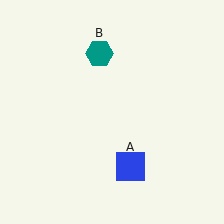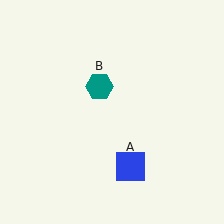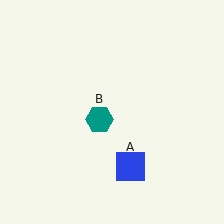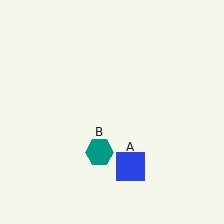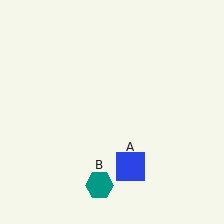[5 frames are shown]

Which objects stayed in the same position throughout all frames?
Blue square (object A) remained stationary.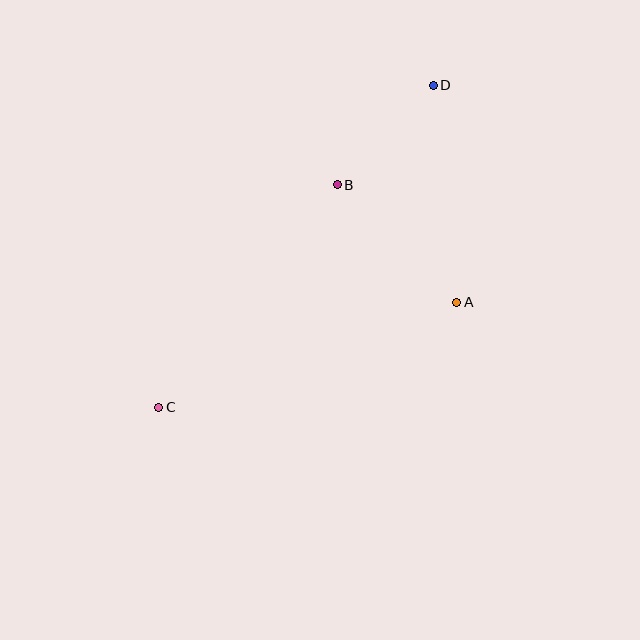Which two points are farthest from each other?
Points C and D are farthest from each other.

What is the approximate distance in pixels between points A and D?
The distance between A and D is approximately 218 pixels.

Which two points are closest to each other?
Points B and D are closest to each other.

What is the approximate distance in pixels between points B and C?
The distance between B and C is approximately 285 pixels.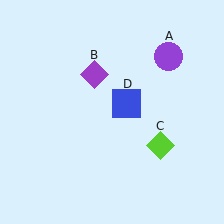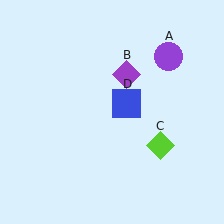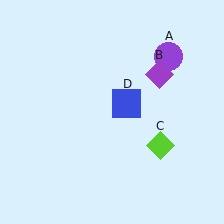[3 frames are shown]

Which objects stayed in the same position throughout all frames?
Purple circle (object A) and lime diamond (object C) and blue square (object D) remained stationary.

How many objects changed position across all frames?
1 object changed position: purple diamond (object B).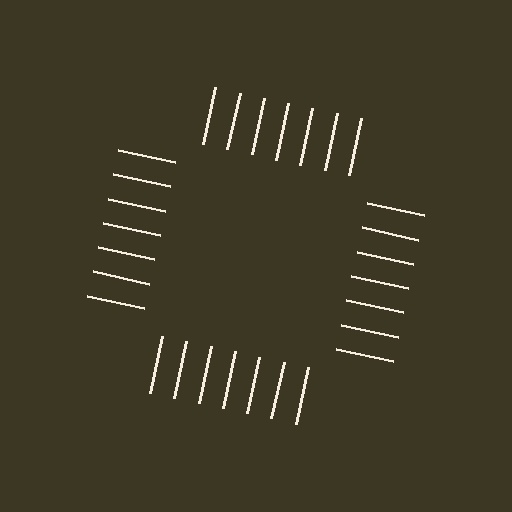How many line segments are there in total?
28 — 7 along each of the 4 edges.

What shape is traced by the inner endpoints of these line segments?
An illusory square — the line segments terminate on its edges but no continuous stroke is drawn.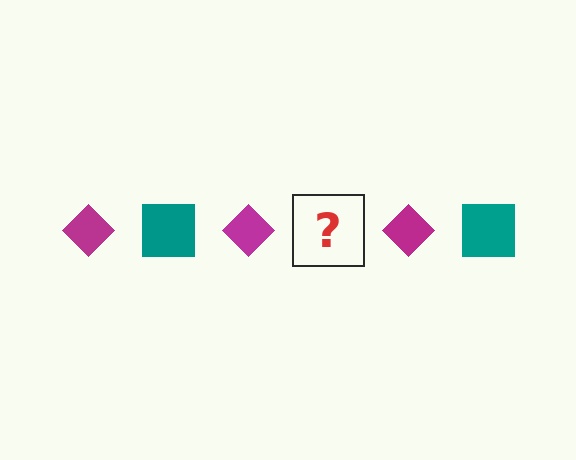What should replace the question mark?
The question mark should be replaced with a teal square.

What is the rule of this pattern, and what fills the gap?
The rule is that the pattern alternates between magenta diamond and teal square. The gap should be filled with a teal square.